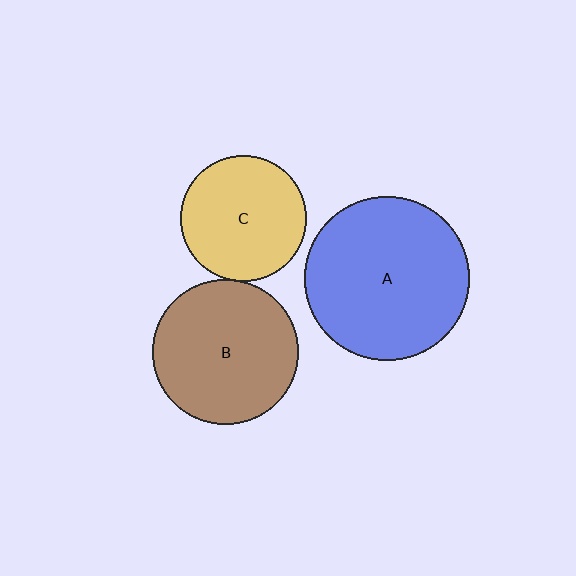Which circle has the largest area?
Circle A (blue).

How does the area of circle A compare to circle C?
Approximately 1.7 times.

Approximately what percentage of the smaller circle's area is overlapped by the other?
Approximately 5%.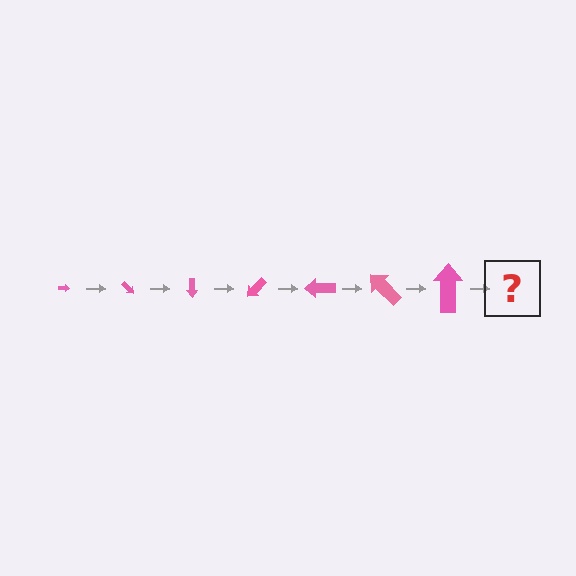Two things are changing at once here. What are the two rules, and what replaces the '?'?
The two rules are that the arrow grows larger each step and it rotates 45 degrees each step. The '?' should be an arrow, larger than the previous one and rotated 315 degrees from the start.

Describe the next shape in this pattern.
It should be an arrow, larger than the previous one and rotated 315 degrees from the start.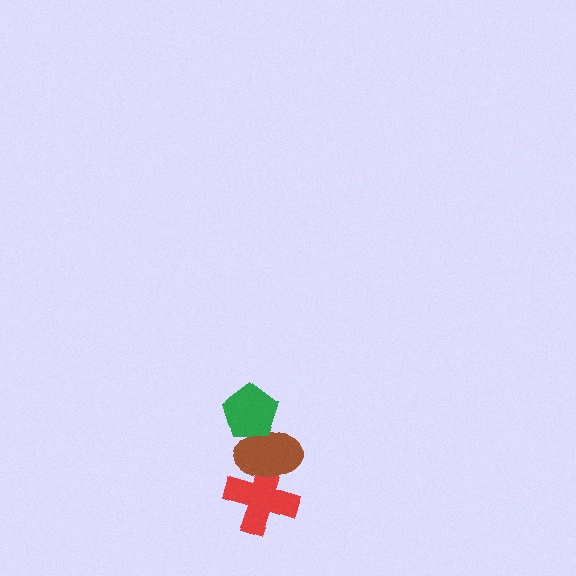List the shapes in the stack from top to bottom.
From top to bottom: the green pentagon, the brown ellipse, the red cross.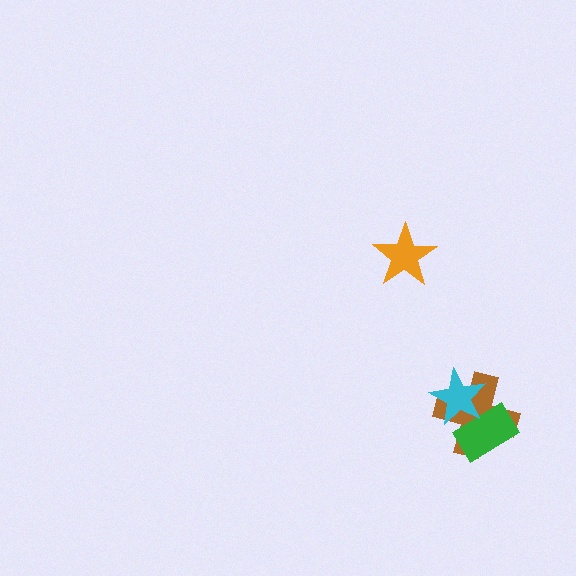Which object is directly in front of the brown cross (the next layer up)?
The green rectangle is directly in front of the brown cross.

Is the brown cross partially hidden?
Yes, it is partially covered by another shape.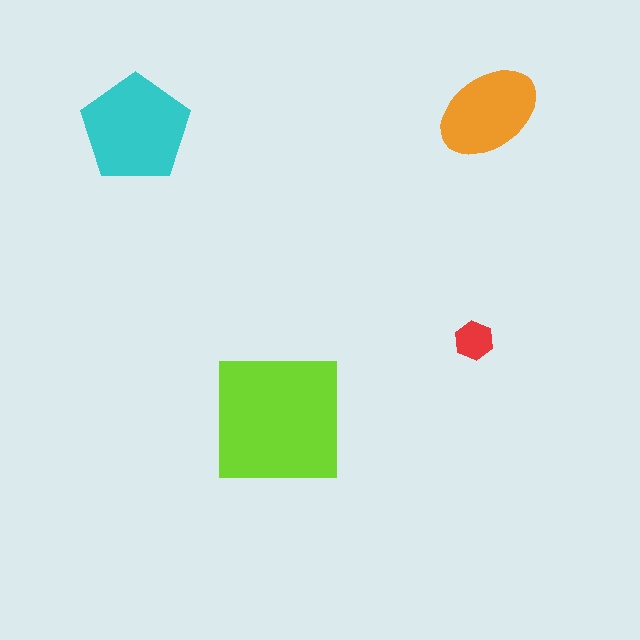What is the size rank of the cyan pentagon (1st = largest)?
2nd.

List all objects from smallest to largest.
The red hexagon, the orange ellipse, the cyan pentagon, the lime square.